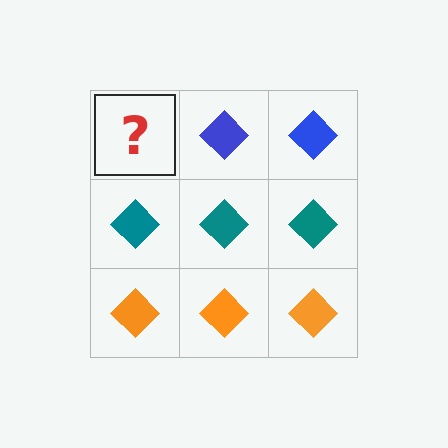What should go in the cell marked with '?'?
The missing cell should contain a blue diamond.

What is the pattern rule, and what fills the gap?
The rule is that each row has a consistent color. The gap should be filled with a blue diamond.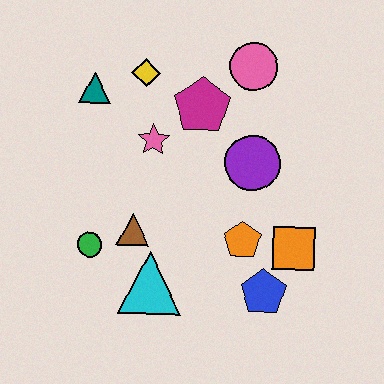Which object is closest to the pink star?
The magenta pentagon is closest to the pink star.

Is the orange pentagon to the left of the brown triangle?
No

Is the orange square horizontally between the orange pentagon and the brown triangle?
No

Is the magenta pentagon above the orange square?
Yes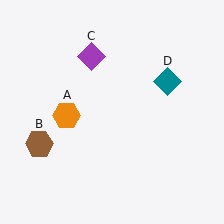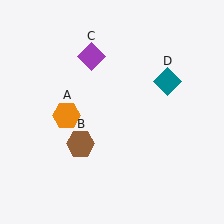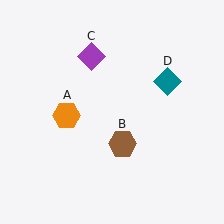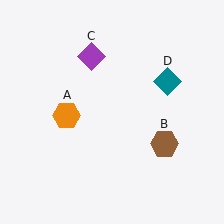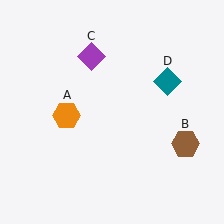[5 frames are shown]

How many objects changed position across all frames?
1 object changed position: brown hexagon (object B).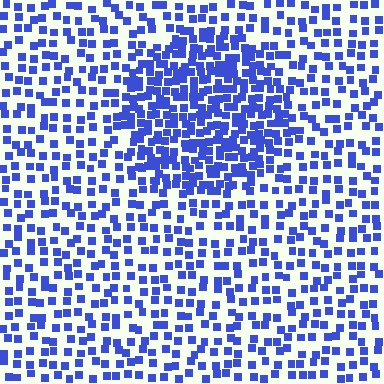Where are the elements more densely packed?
The elements are more densely packed inside the circle boundary.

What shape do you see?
I see a circle.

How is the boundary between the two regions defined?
The boundary is defined by a change in element density (approximately 2.1x ratio). All elements are the same color, size, and shape.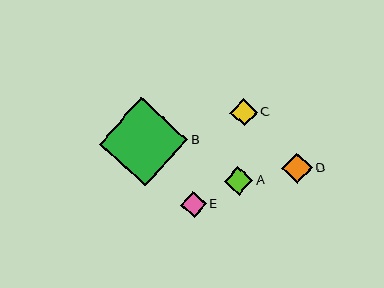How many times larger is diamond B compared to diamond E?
Diamond B is approximately 3.4 times the size of diamond E.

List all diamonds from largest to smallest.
From largest to smallest: B, D, A, C, E.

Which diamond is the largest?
Diamond B is the largest with a size of approximately 89 pixels.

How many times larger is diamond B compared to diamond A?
Diamond B is approximately 3.1 times the size of diamond A.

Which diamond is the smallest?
Diamond E is the smallest with a size of approximately 26 pixels.